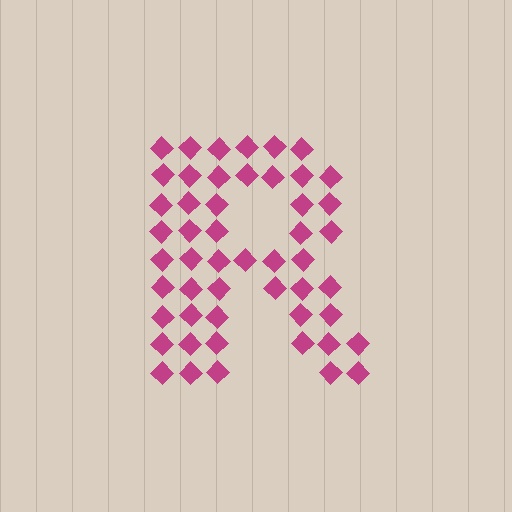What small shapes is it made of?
It is made of small diamonds.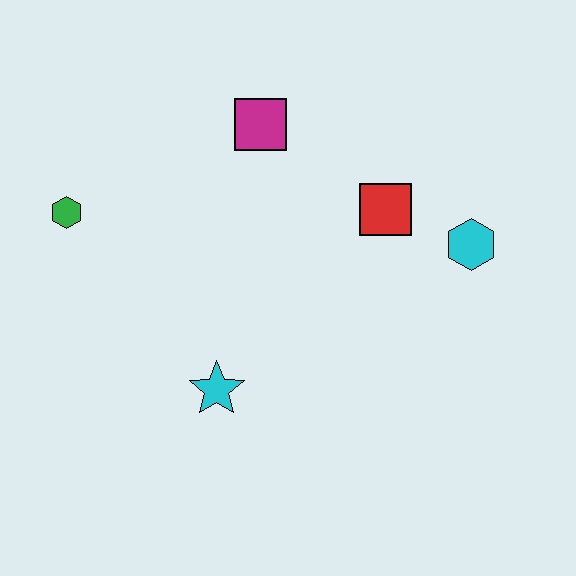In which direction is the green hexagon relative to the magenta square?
The green hexagon is to the left of the magenta square.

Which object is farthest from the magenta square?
The cyan star is farthest from the magenta square.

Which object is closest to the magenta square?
The red square is closest to the magenta square.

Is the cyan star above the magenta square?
No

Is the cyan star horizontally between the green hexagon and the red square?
Yes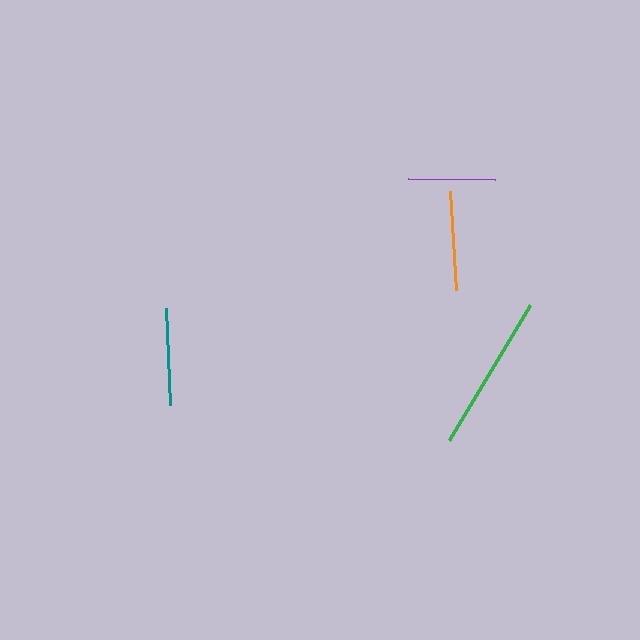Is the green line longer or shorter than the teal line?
The green line is longer than the teal line.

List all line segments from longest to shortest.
From longest to shortest: green, orange, teal, purple.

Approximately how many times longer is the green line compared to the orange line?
The green line is approximately 1.6 times the length of the orange line.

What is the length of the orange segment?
The orange segment is approximately 99 pixels long.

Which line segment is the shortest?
The purple line is the shortest at approximately 87 pixels.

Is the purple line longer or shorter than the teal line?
The teal line is longer than the purple line.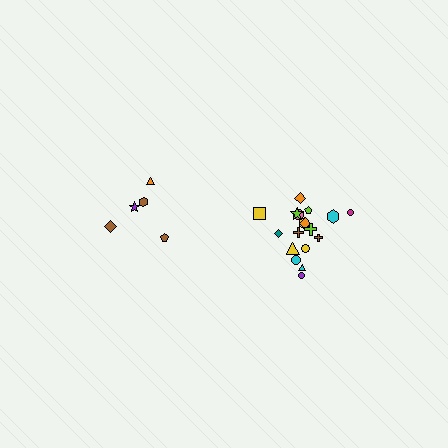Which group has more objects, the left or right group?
The right group.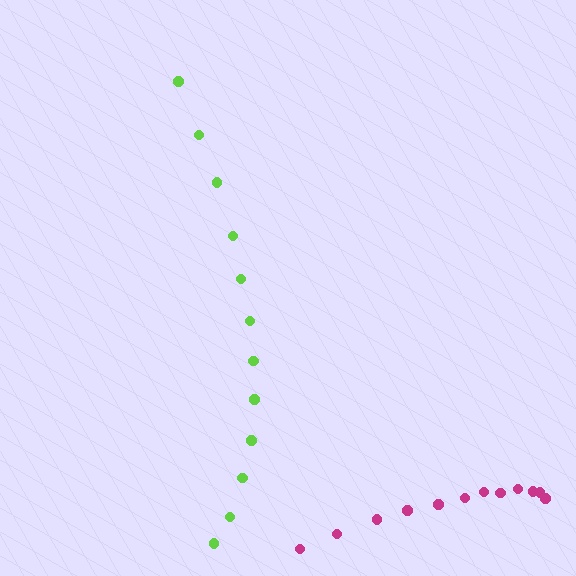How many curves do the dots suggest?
There are 2 distinct paths.